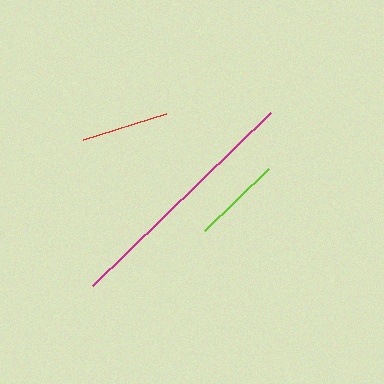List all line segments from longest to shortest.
From longest to shortest: magenta, lime, red.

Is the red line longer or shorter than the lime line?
The lime line is longer than the red line.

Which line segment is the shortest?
The red line is the shortest at approximately 86 pixels.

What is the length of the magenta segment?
The magenta segment is approximately 247 pixels long.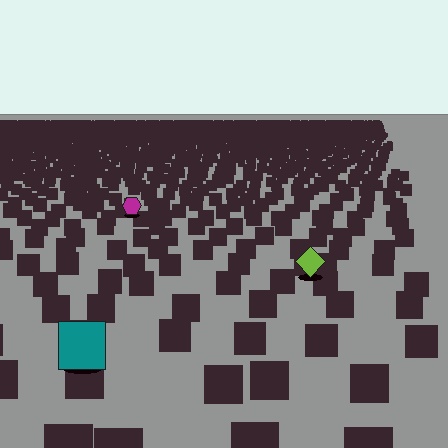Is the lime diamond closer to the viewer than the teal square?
No. The teal square is closer — you can tell from the texture gradient: the ground texture is coarser near it.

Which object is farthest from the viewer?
The magenta hexagon is farthest from the viewer. It appears smaller and the ground texture around it is denser.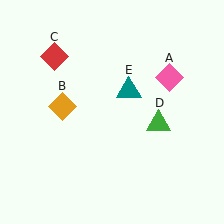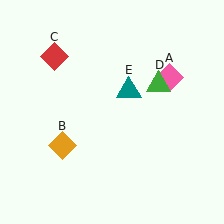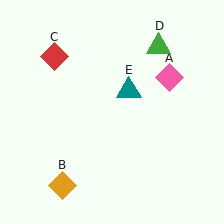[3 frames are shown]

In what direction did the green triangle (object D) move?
The green triangle (object D) moved up.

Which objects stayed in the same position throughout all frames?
Pink diamond (object A) and red diamond (object C) and teal triangle (object E) remained stationary.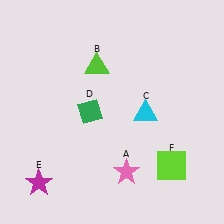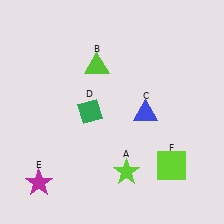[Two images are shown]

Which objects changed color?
A changed from pink to lime. C changed from cyan to blue.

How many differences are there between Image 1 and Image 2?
There are 2 differences between the two images.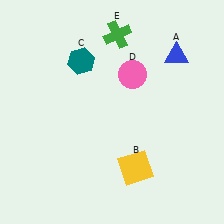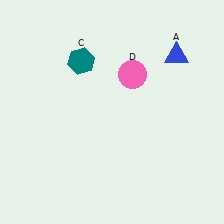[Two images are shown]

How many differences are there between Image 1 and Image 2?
There are 2 differences between the two images.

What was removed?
The green cross (E), the yellow square (B) were removed in Image 2.